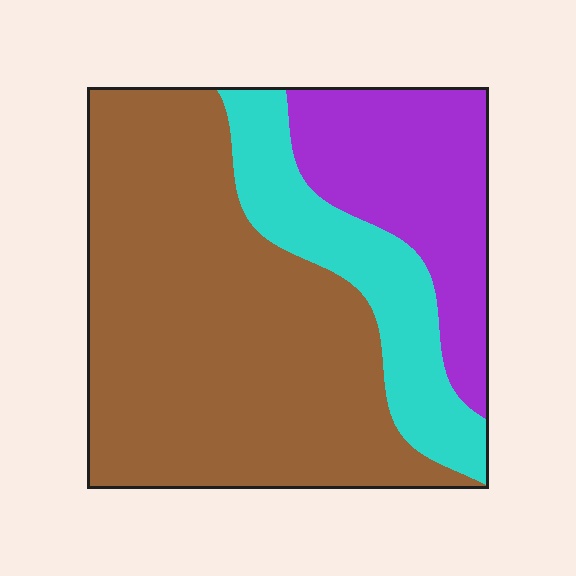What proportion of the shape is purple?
Purple takes up about one fifth (1/5) of the shape.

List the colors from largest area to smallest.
From largest to smallest: brown, purple, cyan.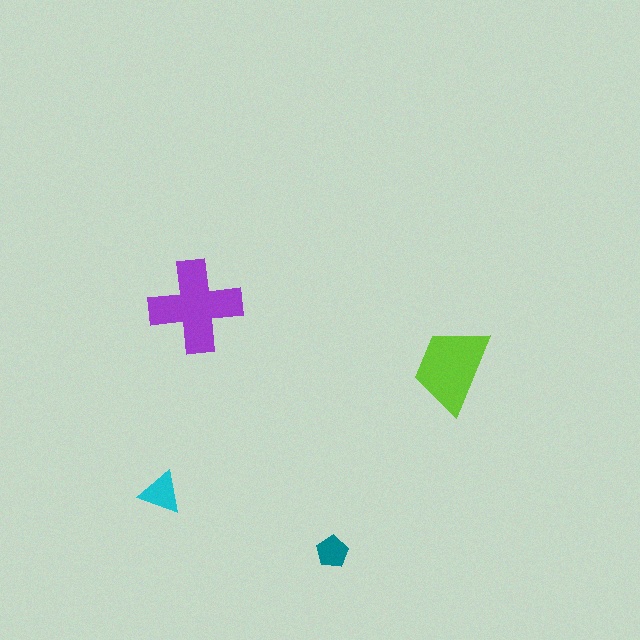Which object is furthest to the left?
The cyan triangle is leftmost.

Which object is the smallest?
The teal pentagon.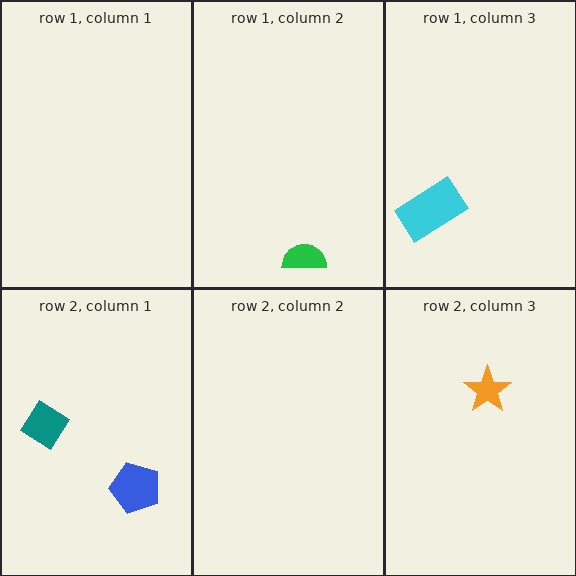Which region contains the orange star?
The row 2, column 3 region.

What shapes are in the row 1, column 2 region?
The green semicircle.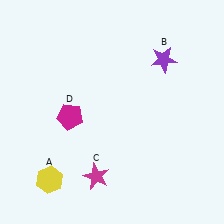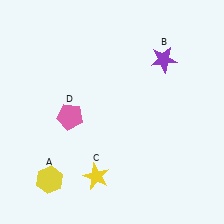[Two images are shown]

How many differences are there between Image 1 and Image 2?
There are 2 differences between the two images.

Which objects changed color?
C changed from magenta to yellow. D changed from magenta to pink.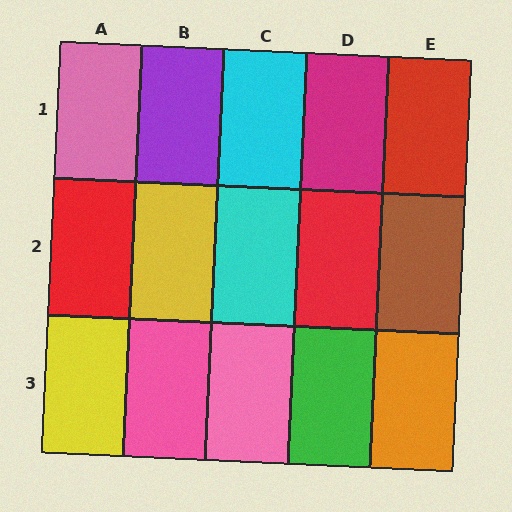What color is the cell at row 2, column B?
Yellow.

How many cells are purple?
1 cell is purple.